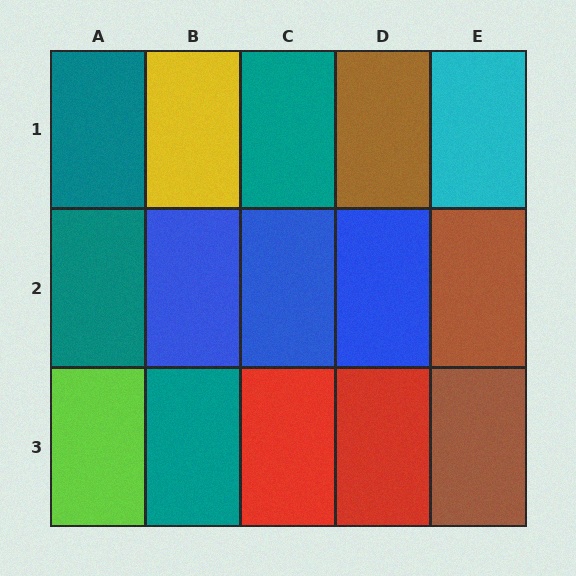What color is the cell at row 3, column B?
Teal.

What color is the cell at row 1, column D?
Brown.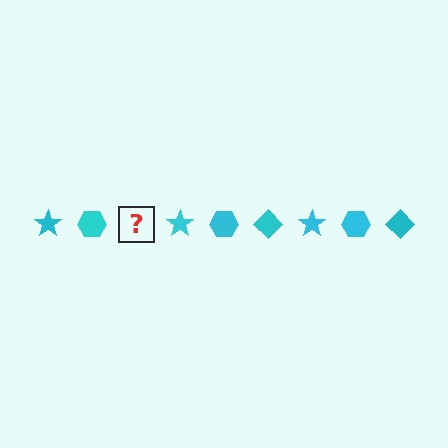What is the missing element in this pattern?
The missing element is a cyan diamond.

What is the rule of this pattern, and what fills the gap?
The rule is that the pattern cycles through star, hexagon, diamond shapes in cyan. The gap should be filled with a cyan diamond.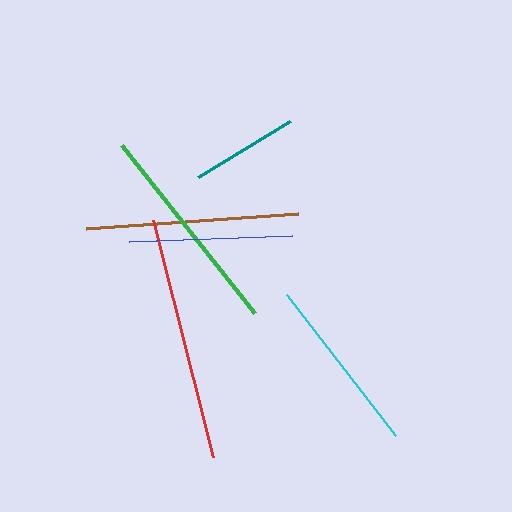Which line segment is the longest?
The red line is the longest at approximately 244 pixels.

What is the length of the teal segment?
The teal segment is approximately 107 pixels long.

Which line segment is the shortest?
The teal line is the shortest at approximately 107 pixels.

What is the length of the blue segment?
The blue segment is approximately 163 pixels long.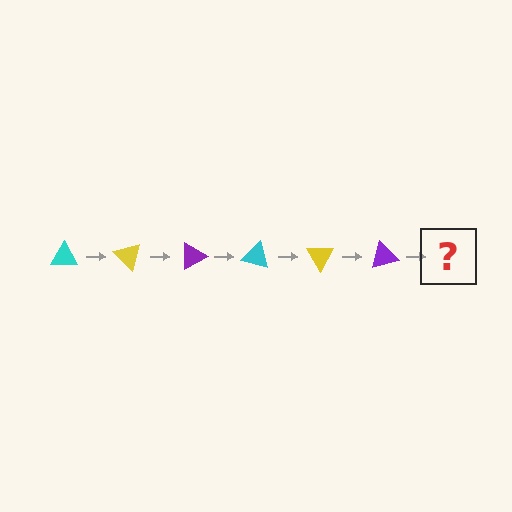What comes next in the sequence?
The next element should be a cyan triangle, rotated 270 degrees from the start.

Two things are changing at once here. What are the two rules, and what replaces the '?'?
The two rules are that it rotates 45 degrees each step and the color cycles through cyan, yellow, and purple. The '?' should be a cyan triangle, rotated 270 degrees from the start.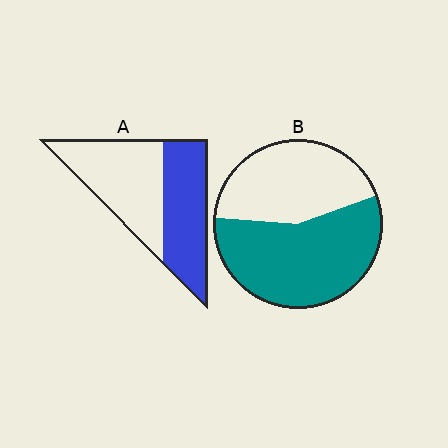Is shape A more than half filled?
Roughly half.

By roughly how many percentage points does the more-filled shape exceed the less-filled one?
By roughly 10 percentage points (B over A).